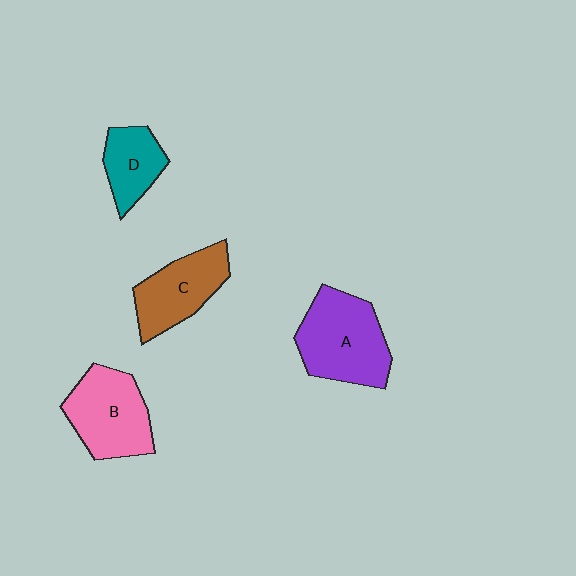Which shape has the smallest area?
Shape D (teal).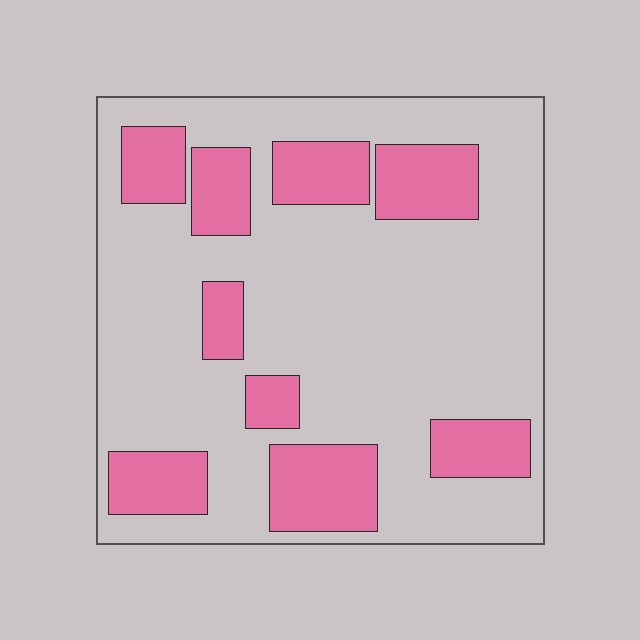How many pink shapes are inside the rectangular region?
9.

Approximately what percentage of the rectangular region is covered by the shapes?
Approximately 25%.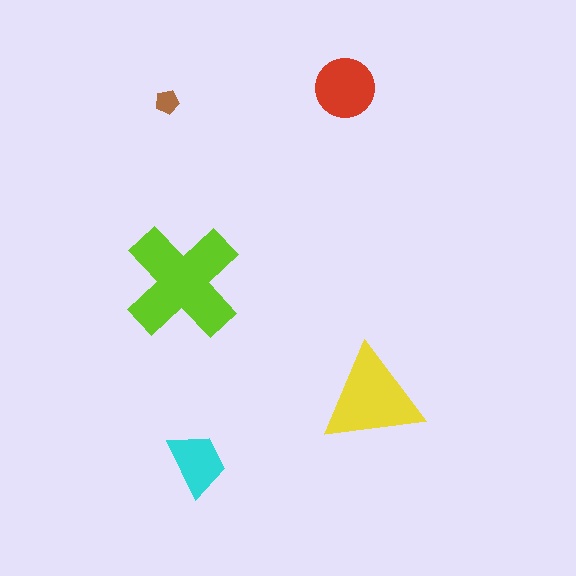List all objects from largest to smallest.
The lime cross, the yellow triangle, the red circle, the cyan trapezoid, the brown pentagon.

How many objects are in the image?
There are 5 objects in the image.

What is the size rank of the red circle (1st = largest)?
3rd.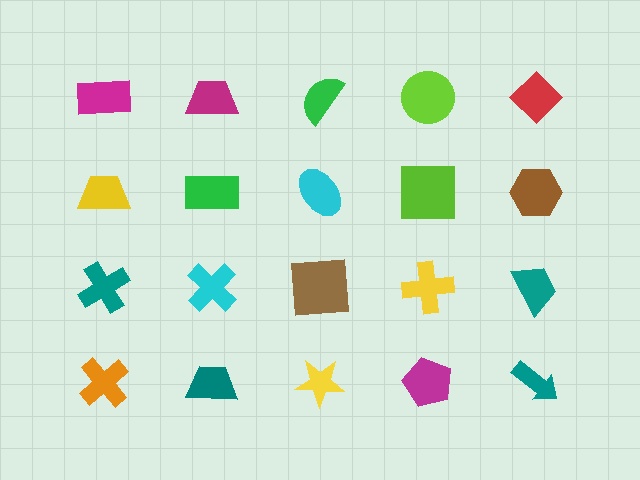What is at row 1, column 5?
A red diamond.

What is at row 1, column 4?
A lime circle.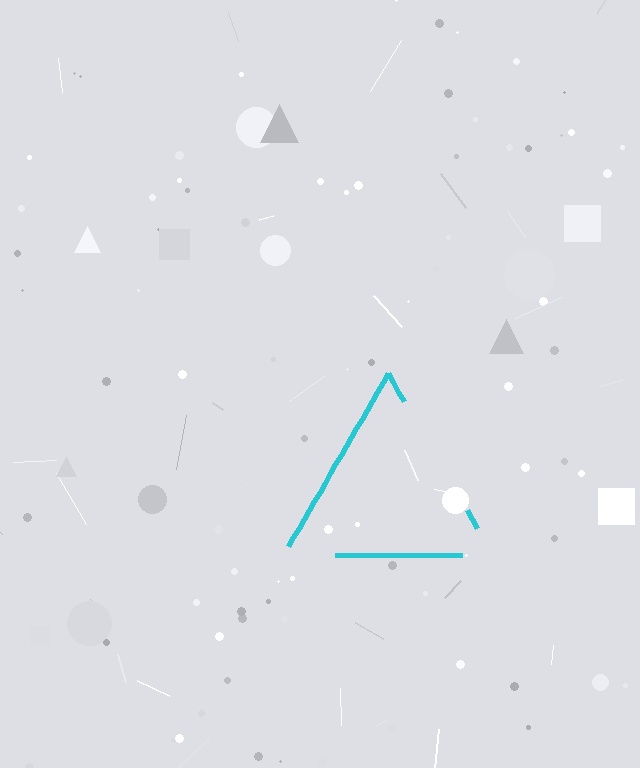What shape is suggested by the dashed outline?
The dashed outline suggests a triangle.